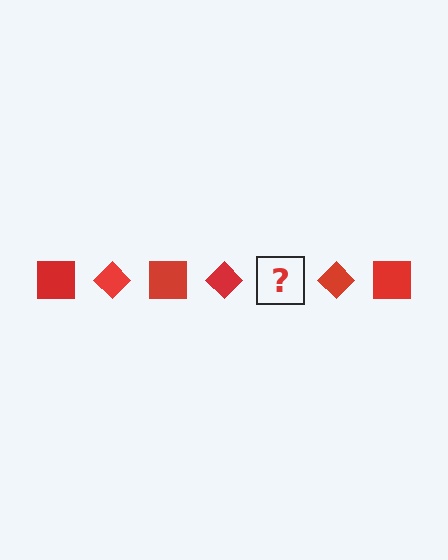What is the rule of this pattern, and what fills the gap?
The rule is that the pattern cycles through square, diamond shapes in red. The gap should be filled with a red square.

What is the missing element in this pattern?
The missing element is a red square.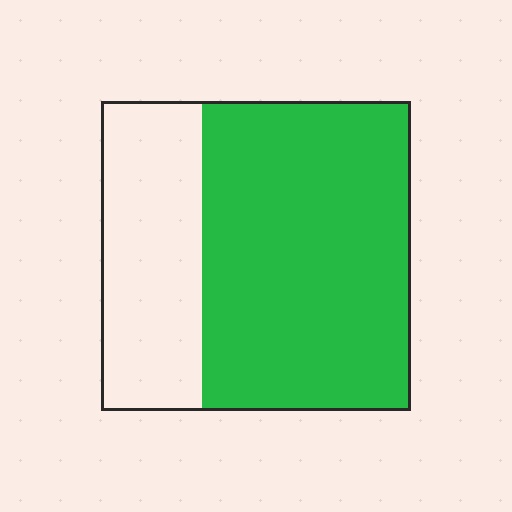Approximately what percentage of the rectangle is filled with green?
Approximately 65%.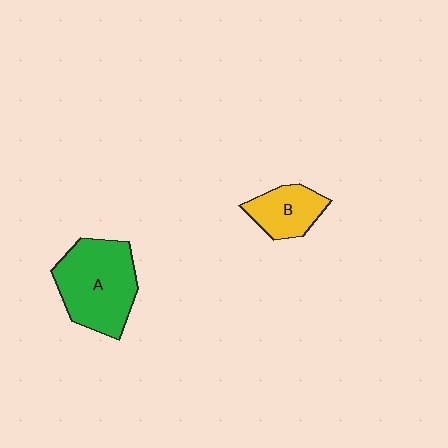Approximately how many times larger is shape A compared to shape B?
Approximately 2.0 times.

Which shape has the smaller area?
Shape B (yellow).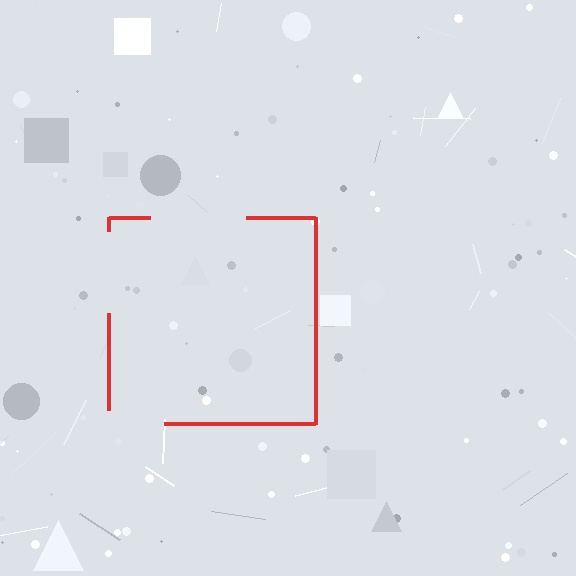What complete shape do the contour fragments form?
The contour fragments form a square.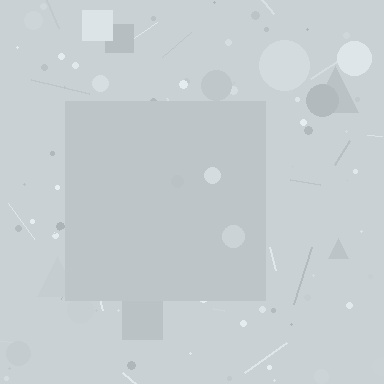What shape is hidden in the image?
A square is hidden in the image.